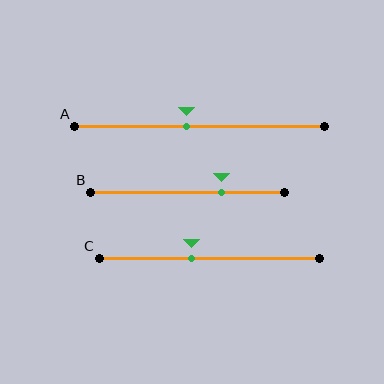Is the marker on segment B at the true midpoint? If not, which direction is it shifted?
No, the marker on segment B is shifted to the right by about 17% of the segment length.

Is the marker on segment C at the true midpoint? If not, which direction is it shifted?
No, the marker on segment C is shifted to the left by about 8% of the segment length.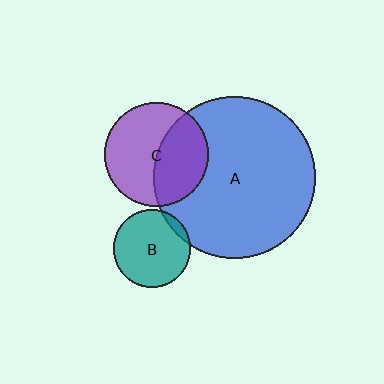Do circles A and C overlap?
Yes.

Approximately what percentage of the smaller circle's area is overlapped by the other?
Approximately 45%.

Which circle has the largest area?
Circle A (blue).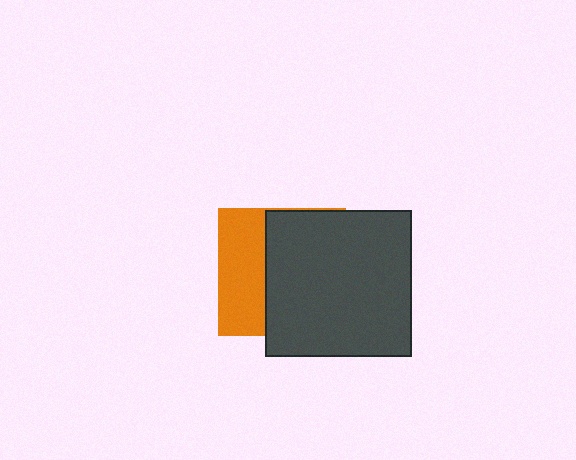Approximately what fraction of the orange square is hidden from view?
Roughly 62% of the orange square is hidden behind the dark gray square.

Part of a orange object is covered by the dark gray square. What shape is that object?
It is a square.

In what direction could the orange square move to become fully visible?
The orange square could move left. That would shift it out from behind the dark gray square entirely.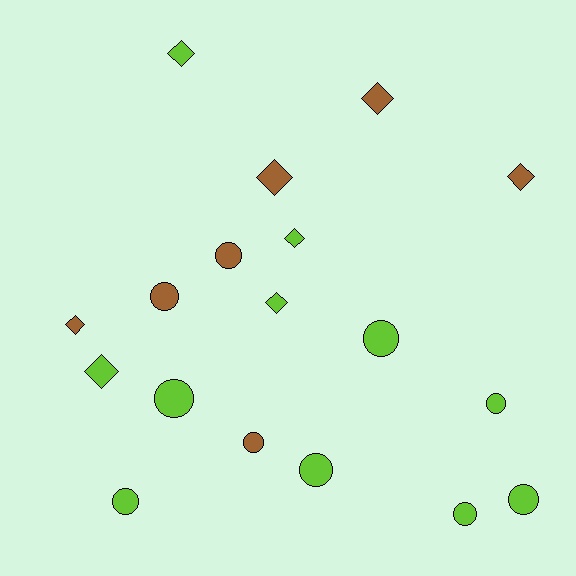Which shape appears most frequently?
Circle, with 10 objects.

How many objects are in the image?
There are 18 objects.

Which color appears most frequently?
Lime, with 11 objects.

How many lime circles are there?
There are 7 lime circles.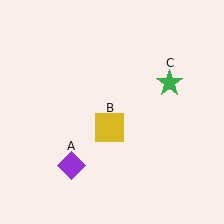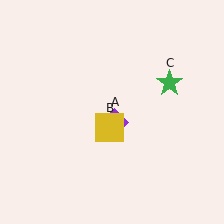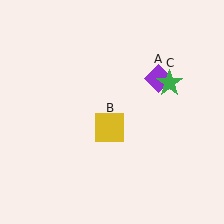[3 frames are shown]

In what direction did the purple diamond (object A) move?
The purple diamond (object A) moved up and to the right.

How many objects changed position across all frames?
1 object changed position: purple diamond (object A).